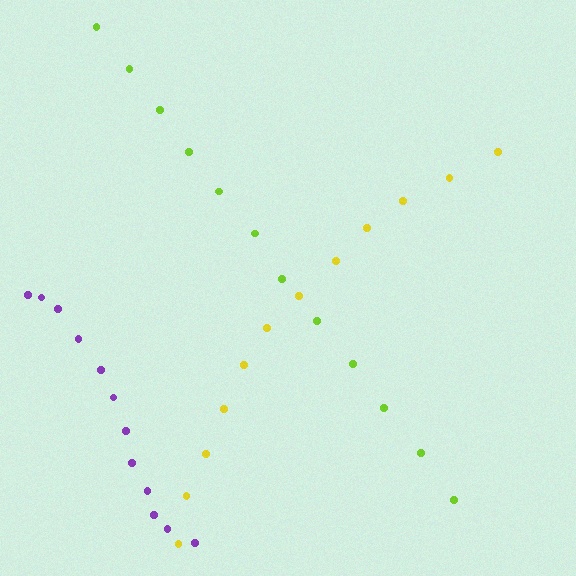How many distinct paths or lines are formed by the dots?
There are 3 distinct paths.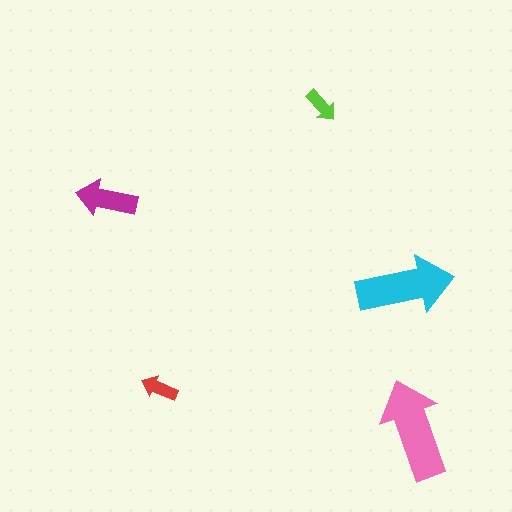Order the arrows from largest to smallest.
the pink one, the cyan one, the magenta one, the red one, the lime one.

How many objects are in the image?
There are 5 objects in the image.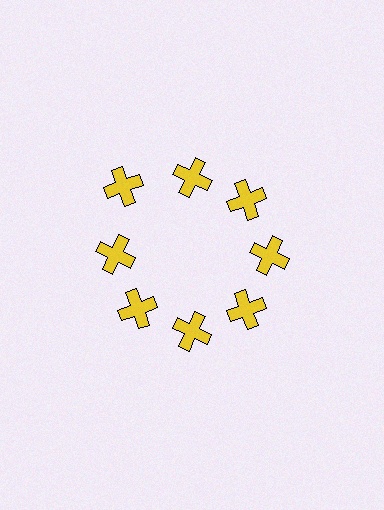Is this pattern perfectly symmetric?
No. The 8 yellow crosses are arranged in a ring, but one element near the 10 o'clock position is pushed outward from the center, breaking the 8-fold rotational symmetry.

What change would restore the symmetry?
The symmetry would be restored by moving it inward, back onto the ring so that all 8 crosses sit at equal angles and equal distance from the center.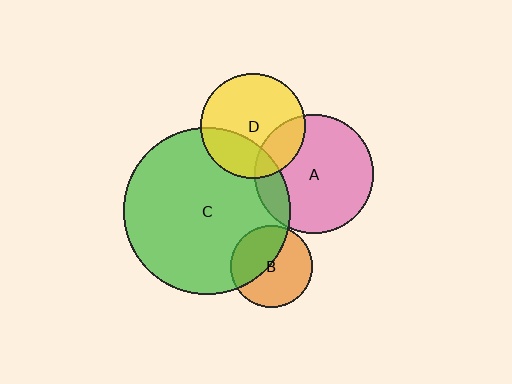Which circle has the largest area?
Circle C (green).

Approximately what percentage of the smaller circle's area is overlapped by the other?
Approximately 45%.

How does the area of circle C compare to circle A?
Approximately 2.0 times.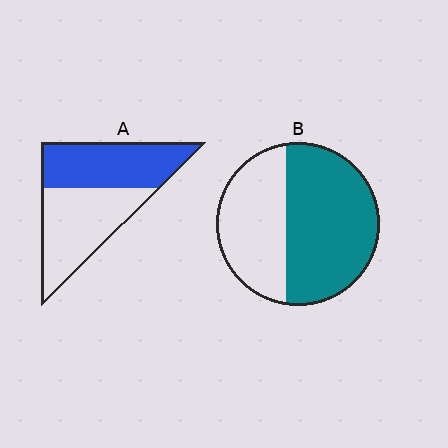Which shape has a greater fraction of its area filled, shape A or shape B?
Shape B.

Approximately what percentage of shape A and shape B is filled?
A is approximately 50% and B is approximately 60%.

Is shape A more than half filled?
Roughly half.